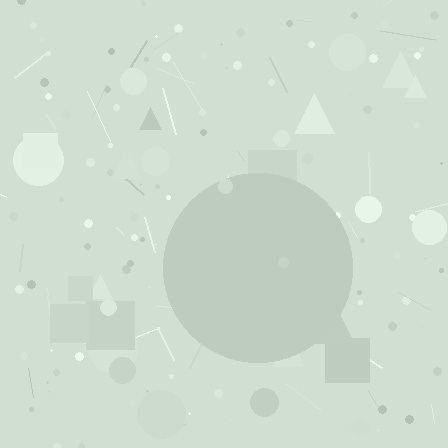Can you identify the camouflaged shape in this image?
The camouflaged shape is a circle.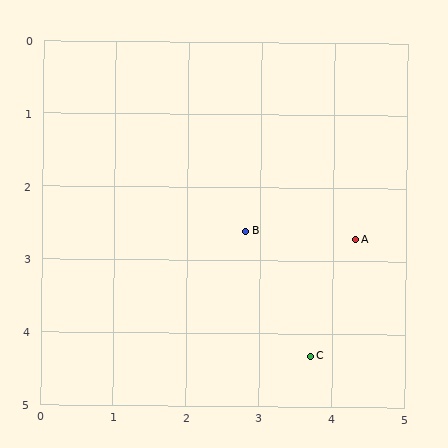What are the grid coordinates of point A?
Point A is at approximately (4.3, 2.7).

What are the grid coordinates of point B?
Point B is at approximately (2.8, 2.6).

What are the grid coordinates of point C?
Point C is at approximately (3.7, 4.3).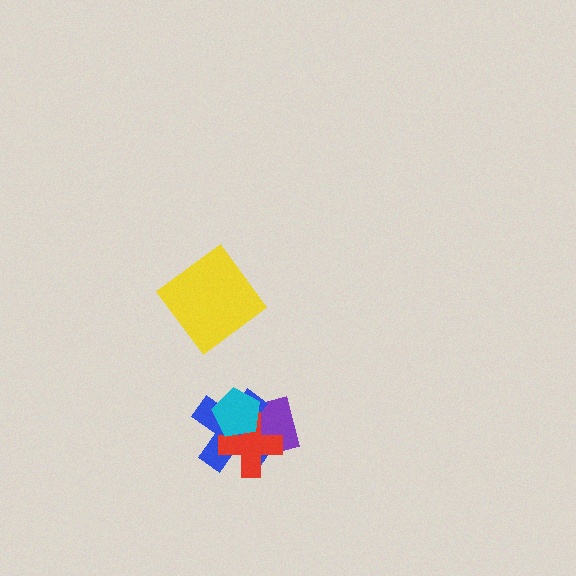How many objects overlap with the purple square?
3 objects overlap with the purple square.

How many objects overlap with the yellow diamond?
0 objects overlap with the yellow diamond.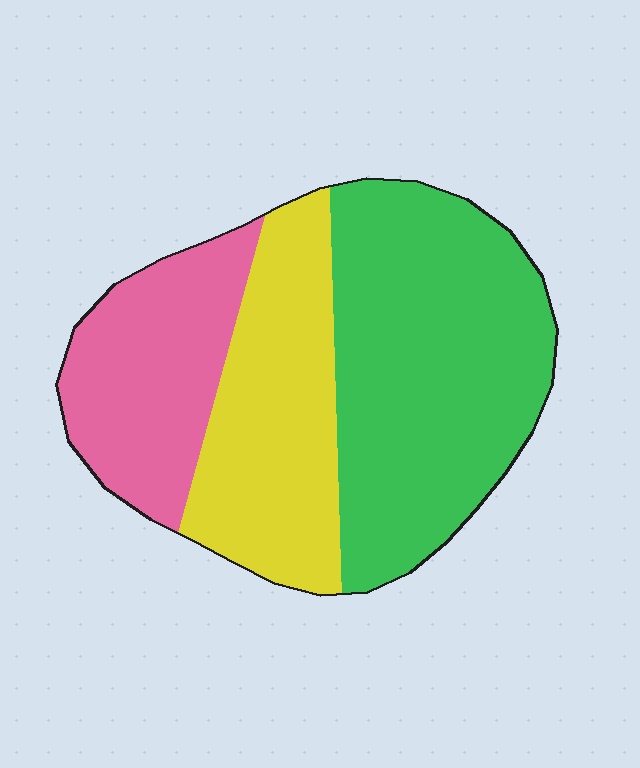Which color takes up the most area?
Green, at roughly 45%.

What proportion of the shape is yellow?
Yellow covers around 30% of the shape.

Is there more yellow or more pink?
Yellow.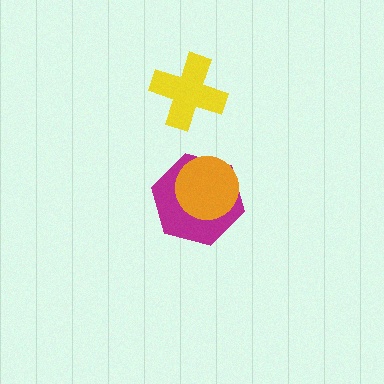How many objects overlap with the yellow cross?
0 objects overlap with the yellow cross.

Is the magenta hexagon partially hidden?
Yes, it is partially covered by another shape.